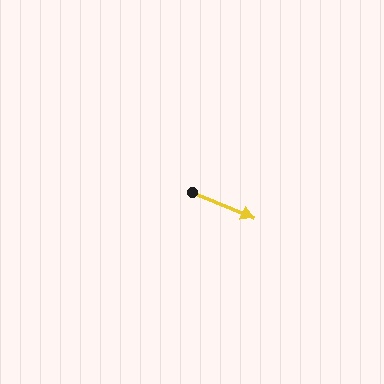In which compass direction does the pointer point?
Southeast.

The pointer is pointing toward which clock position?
Roughly 4 o'clock.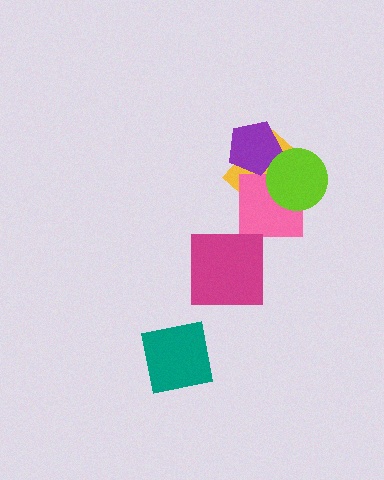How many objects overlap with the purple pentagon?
2 objects overlap with the purple pentagon.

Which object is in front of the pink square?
The lime circle is in front of the pink square.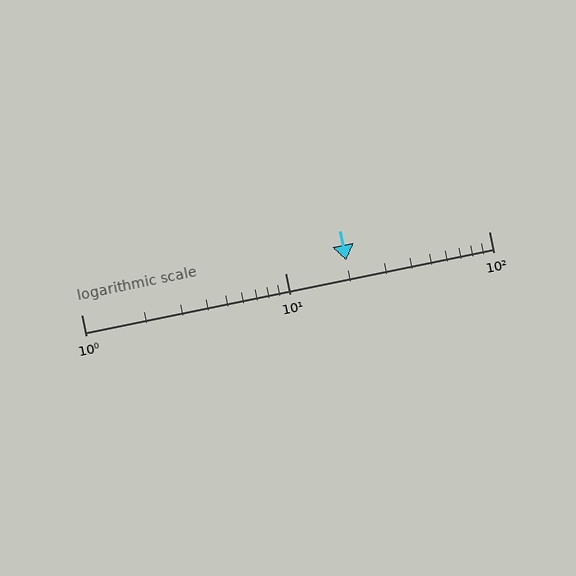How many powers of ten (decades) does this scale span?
The scale spans 2 decades, from 1 to 100.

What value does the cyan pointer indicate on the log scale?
The pointer indicates approximately 20.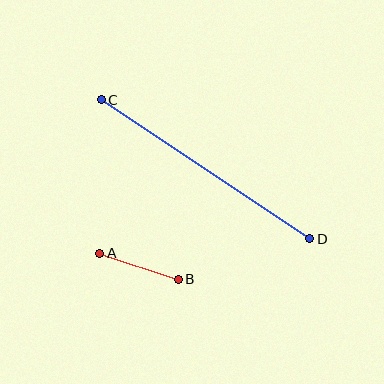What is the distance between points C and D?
The distance is approximately 250 pixels.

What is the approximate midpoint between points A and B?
The midpoint is at approximately (139, 266) pixels.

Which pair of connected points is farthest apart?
Points C and D are farthest apart.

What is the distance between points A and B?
The distance is approximately 83 pixels.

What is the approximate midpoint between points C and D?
The midpoint is at approximately (206, 169) pixels.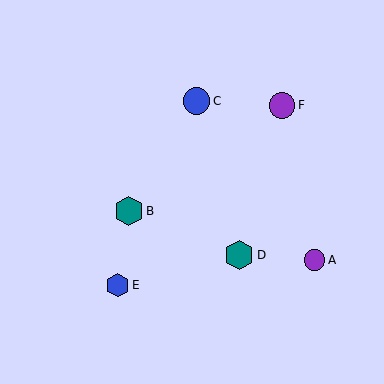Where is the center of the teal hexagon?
The center of the teal hexagon is at (239, 255).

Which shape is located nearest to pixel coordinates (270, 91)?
The purple circle (labeled F) at (282, 105) is nearest to that location.